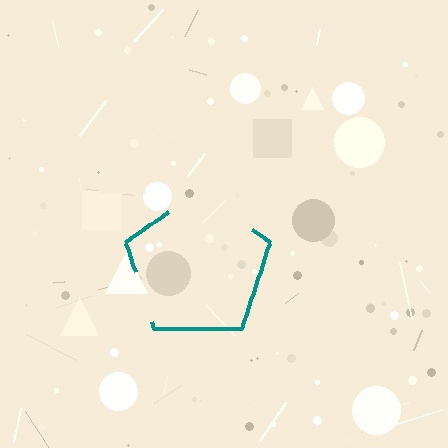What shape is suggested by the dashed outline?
The dashed outline suggests a pentagon.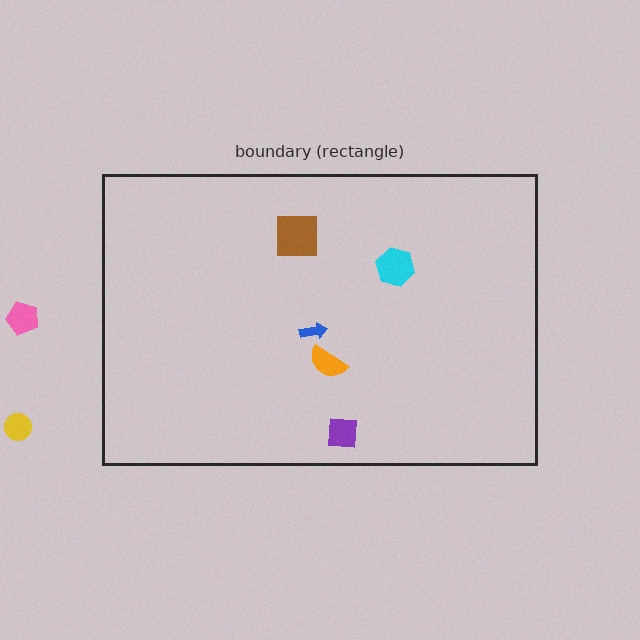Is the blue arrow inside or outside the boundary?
Inside.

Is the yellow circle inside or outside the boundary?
Outside.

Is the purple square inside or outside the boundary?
Inside.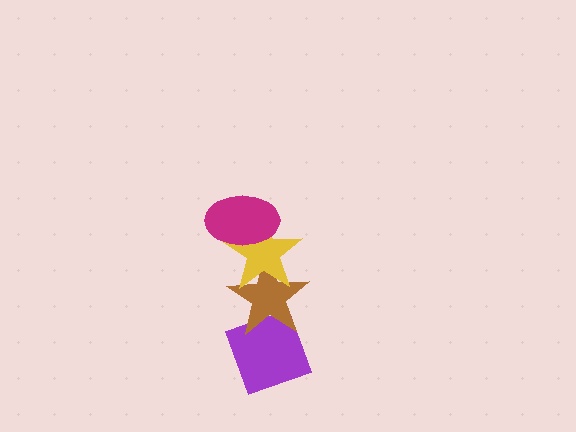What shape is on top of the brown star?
The yellow star is on top of the brown star.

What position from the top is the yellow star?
The yellow star is 2nd from the top.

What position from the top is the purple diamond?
The purple diamond is 4th from the top.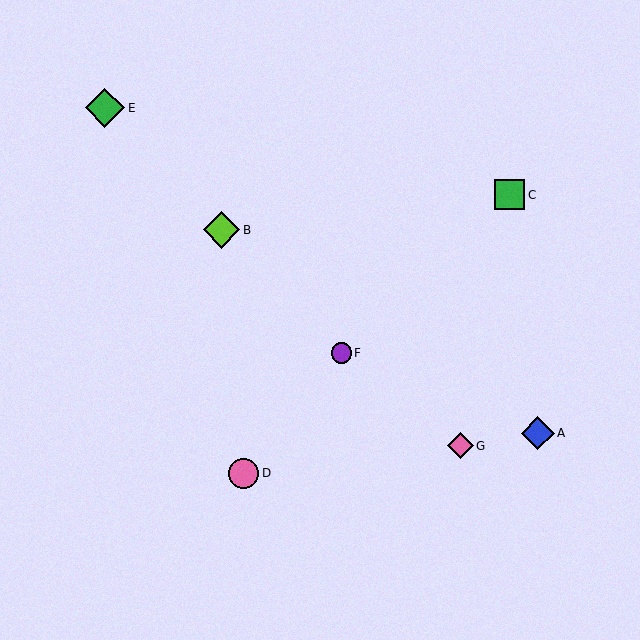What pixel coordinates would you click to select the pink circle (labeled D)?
Click at (243, 473) to select the pink circle D.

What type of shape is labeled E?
Shape E is a green diamond.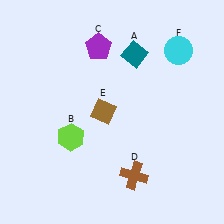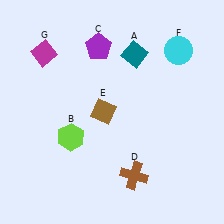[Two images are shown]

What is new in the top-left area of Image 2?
A magenta diamond (G) was added in the top-left area of Image 2.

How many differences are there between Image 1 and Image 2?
There is 1 difference between the two images.